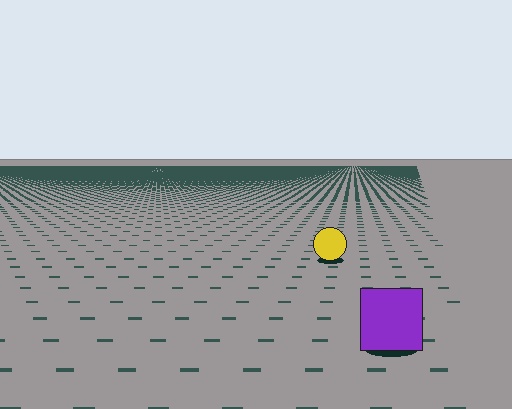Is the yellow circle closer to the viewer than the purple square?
No. The purple square is closer — you can tell from the texture gradient: the ground texture is coarser near it.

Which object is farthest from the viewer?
The yellow circle is farthest from the viewer. It appears smaller and the ground texture around it is denser.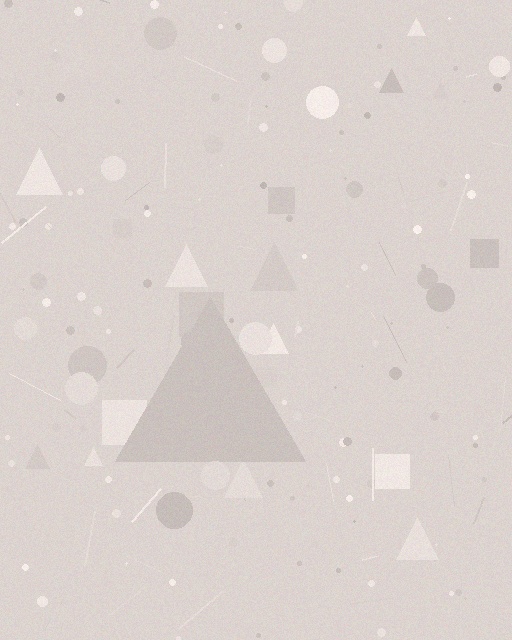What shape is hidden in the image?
A triangle is hidden in the image.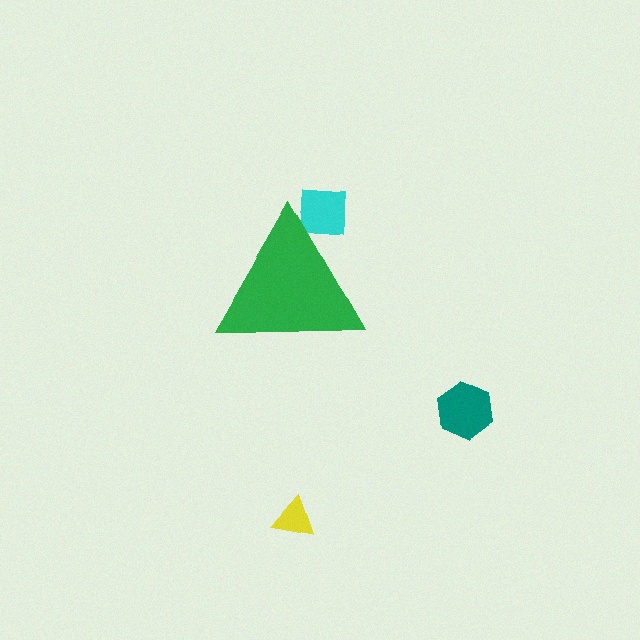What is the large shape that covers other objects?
A green triangle.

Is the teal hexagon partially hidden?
No, the teal hexagon is fully visible.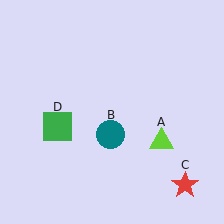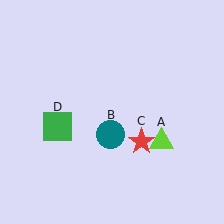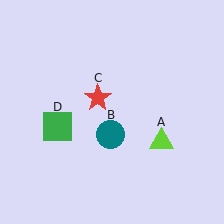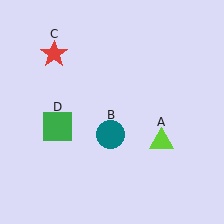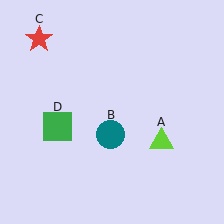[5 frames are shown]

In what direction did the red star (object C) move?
The red star (object C) moved up and to the left.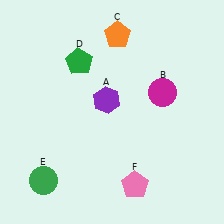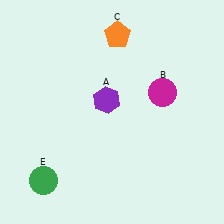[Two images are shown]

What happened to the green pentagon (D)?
The green pentagon (D) was removed in Image 2. It was in the top-left area of Image 1.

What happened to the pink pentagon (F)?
The pink pentagon (F) was removed in Image 2. It was in the bottom-right area of Image 1.